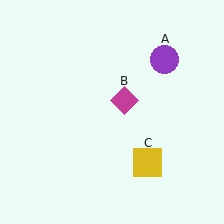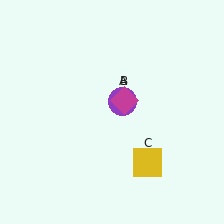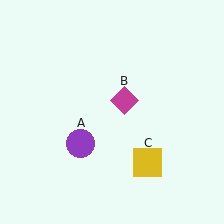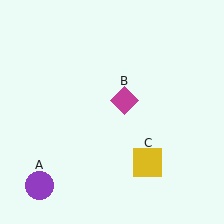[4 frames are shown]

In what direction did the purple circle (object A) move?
The purple circle (object A) moved down and to the left.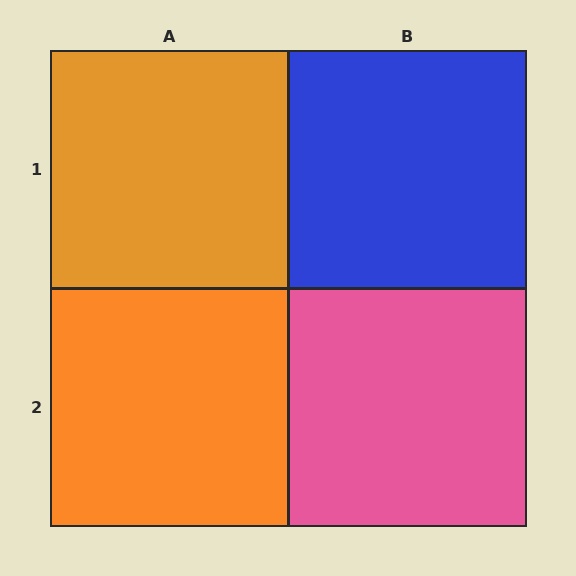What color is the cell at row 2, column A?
Orange.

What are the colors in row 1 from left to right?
Orange, blue.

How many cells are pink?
1 cell is pink.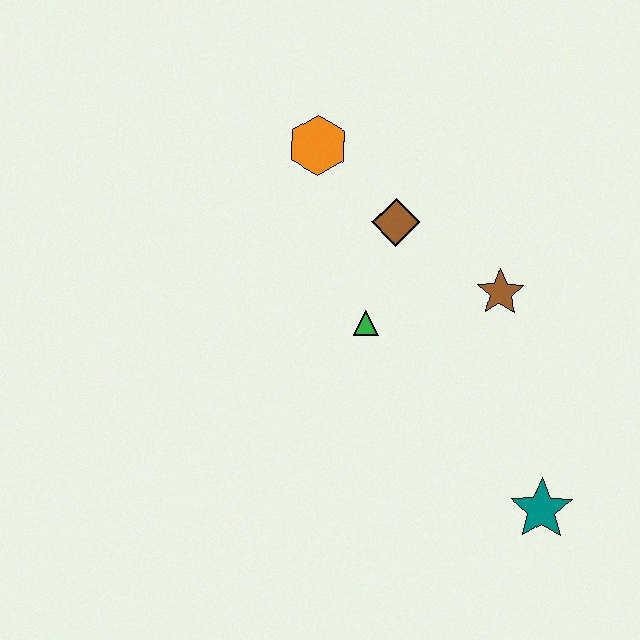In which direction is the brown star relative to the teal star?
The brown star is above the teal star.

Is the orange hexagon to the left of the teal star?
Yes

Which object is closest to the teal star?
The brown star is closest to the teal star.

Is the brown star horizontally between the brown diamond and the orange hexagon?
No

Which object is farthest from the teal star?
The orange hexagon is farthest from the teal star.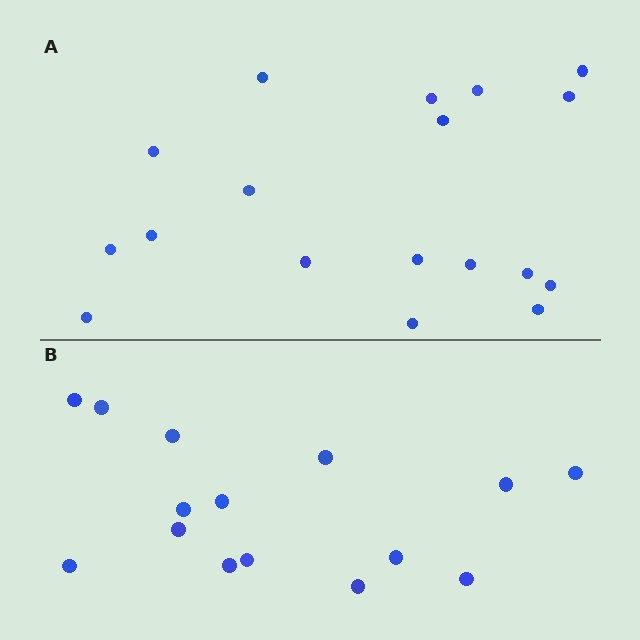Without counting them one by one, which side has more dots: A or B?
Region A (the top region) has more dots.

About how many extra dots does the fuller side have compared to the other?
Region A has just a few more — roughly 2 or 3 more dots than region B.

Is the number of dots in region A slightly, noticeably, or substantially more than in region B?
Region A has only slightly more — the two regions are fairly close. The ratio is roughly 1.2 to 1.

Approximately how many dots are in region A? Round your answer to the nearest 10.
About 20 dots. (The exact count is 18, which rounds to 20.)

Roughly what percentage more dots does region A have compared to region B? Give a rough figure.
About 20% more.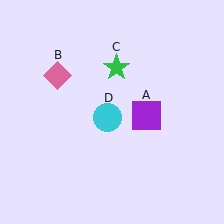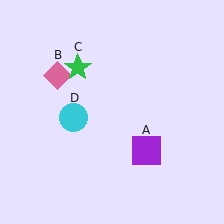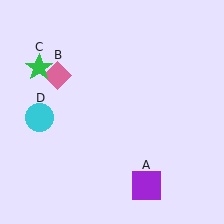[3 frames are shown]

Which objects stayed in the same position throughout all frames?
Pink diamond (object B) remained stationary.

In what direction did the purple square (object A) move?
The purple square (object A) moved down.